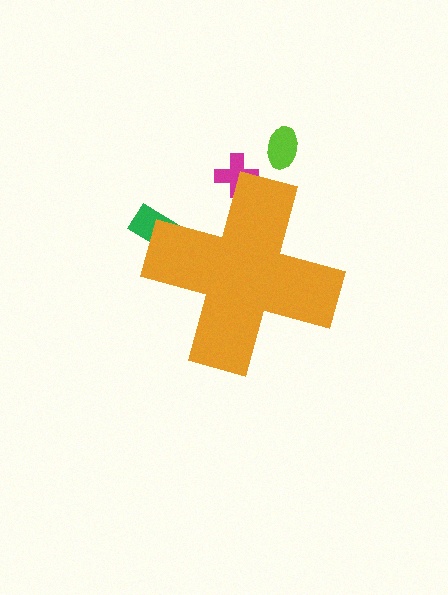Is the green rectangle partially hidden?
Yes, the green rectangle is partially hidden behind the orange cross.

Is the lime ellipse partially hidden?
No, the lime ellipse is fully visible.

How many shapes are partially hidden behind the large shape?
2 shapes are partially hidden.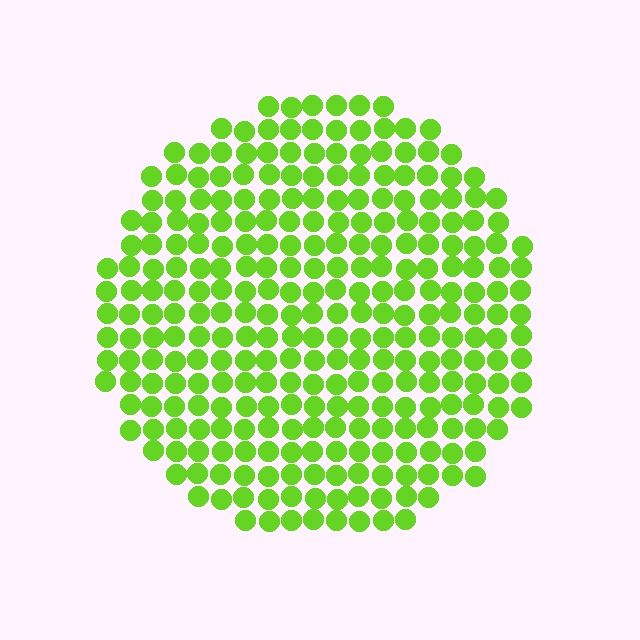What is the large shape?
The large shape is a circle.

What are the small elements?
The small elements are circles.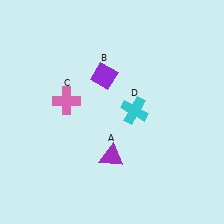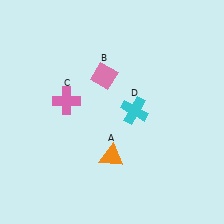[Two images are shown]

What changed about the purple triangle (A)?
In Image 1, A is purple. In Image 2, it changed to orange.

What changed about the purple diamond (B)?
In Image 1, B is purple. In Image 2, it changed to pink.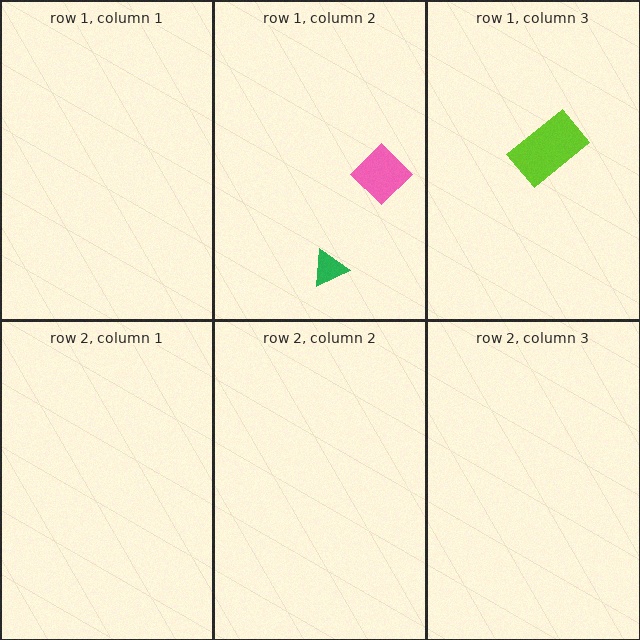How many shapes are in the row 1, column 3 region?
1.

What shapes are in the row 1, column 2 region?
The green triangle, the pink diamond.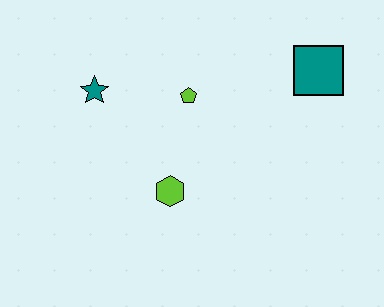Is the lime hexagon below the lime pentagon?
Yes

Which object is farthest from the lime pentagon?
The teal square is farthest from the lime pentagon.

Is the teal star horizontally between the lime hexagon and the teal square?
No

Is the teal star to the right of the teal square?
No